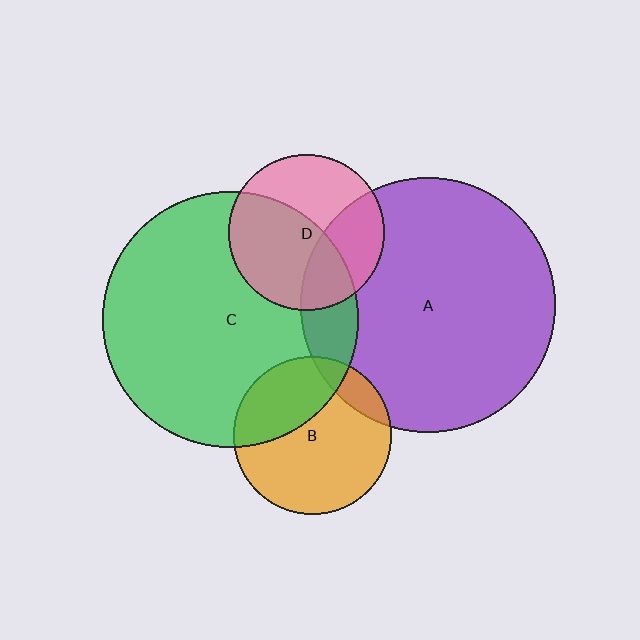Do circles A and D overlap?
Yes.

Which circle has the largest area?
Circle C (green).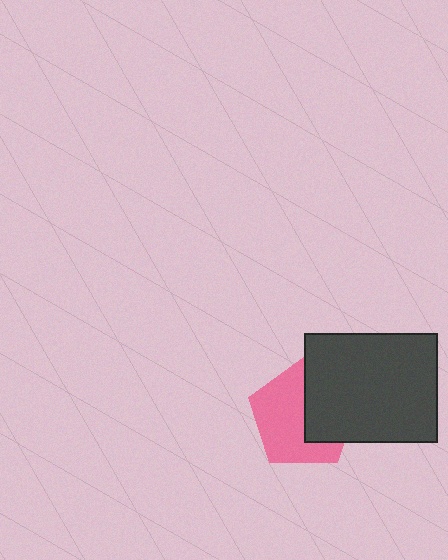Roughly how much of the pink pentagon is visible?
About half of it is visible (roughly 59%).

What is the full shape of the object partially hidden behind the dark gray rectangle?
The partially hidden object is a pink pentagon.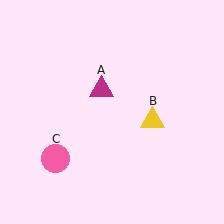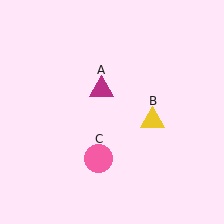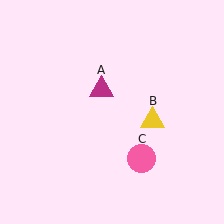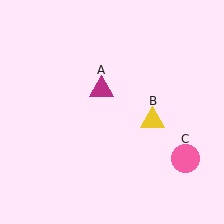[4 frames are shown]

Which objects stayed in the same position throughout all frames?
Magenta triangle (object A) and yellow triangle (object B) remained stationary.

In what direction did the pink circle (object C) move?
The pink circle (object C) moved right.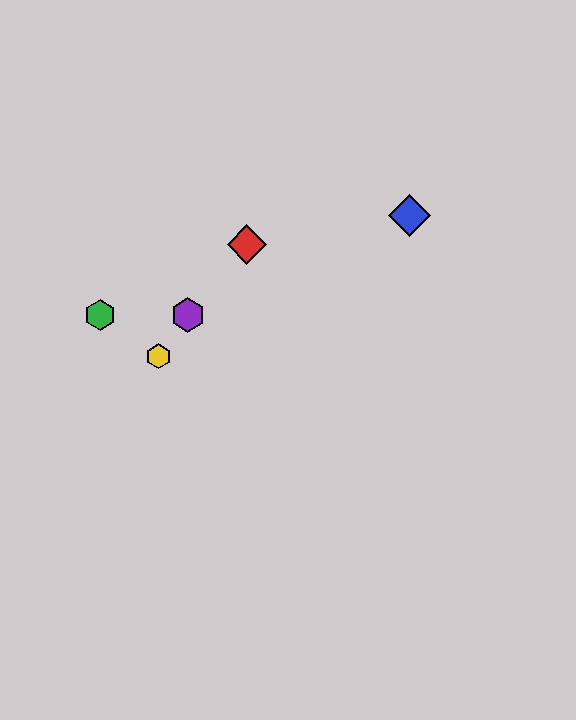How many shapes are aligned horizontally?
2 shapes (the green hexagon, the purple hexagon) are aligned horizontally.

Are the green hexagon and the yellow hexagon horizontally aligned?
No, the green hexagon is at y≈315 and the yellow hexagon is at y≈356.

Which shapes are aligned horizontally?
The green hexagon, the purple hexagon are aligned horizontally.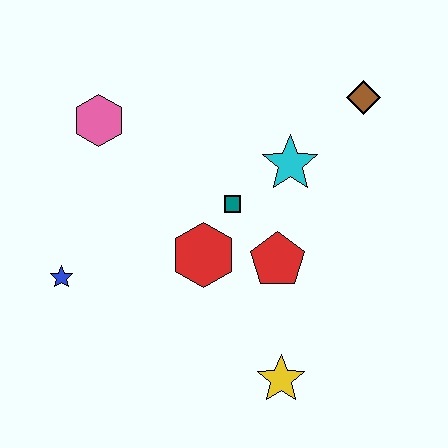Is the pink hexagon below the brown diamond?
Yes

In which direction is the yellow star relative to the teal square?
The yellow star is below the teal square.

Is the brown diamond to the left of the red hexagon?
No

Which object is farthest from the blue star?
The brown diamond is farthest from the blue star.